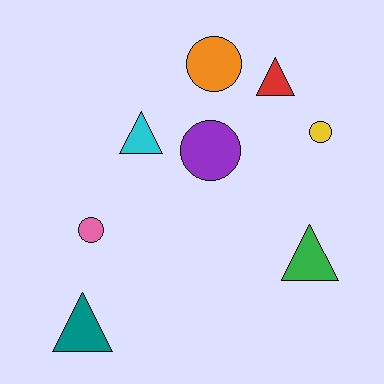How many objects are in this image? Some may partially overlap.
There are 8 objects.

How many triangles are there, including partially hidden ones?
There are 4 triangles.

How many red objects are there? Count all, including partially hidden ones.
There is 1 red object.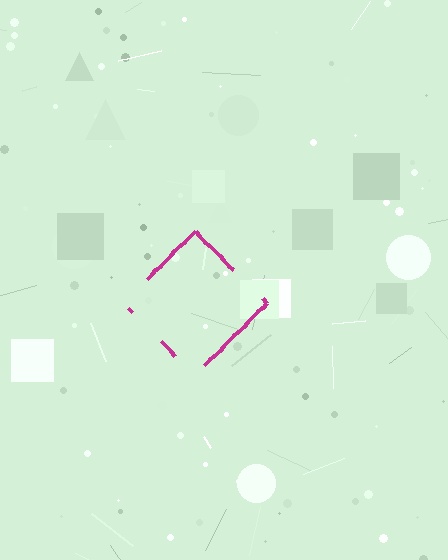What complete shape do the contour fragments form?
The contour fragments form a diamond.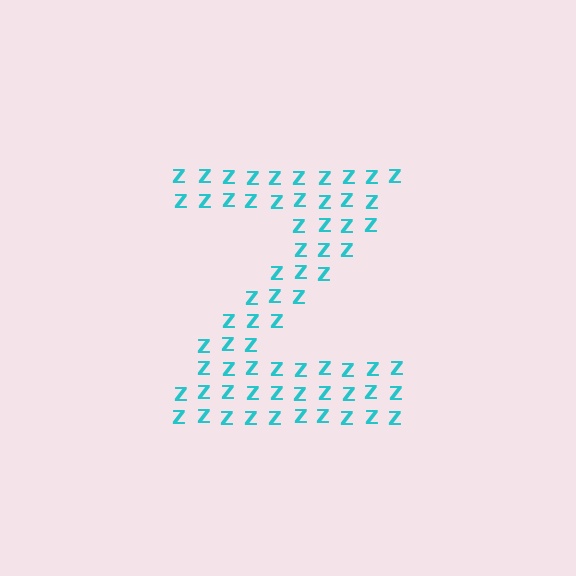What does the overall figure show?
The overall figure shows the letter Z.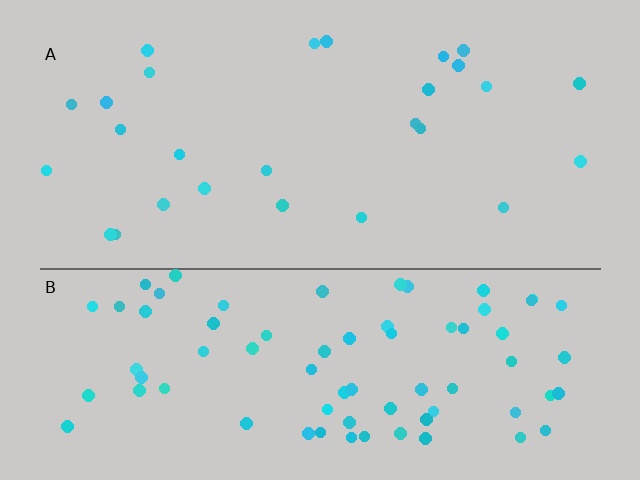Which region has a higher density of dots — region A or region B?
B (the bottom).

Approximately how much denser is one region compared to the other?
Approximately 2.9× — region B over region A.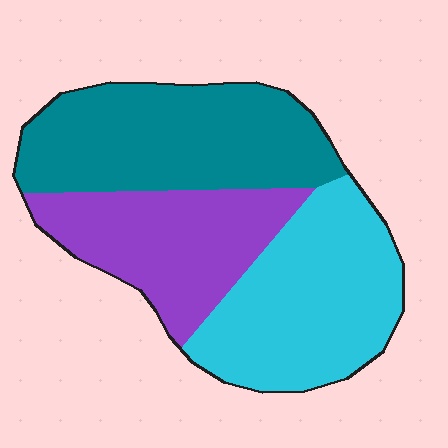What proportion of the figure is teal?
Teal takes up about three eighths (3/8) of the figure.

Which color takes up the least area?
Purple, at roughly 30%.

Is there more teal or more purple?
Teal.